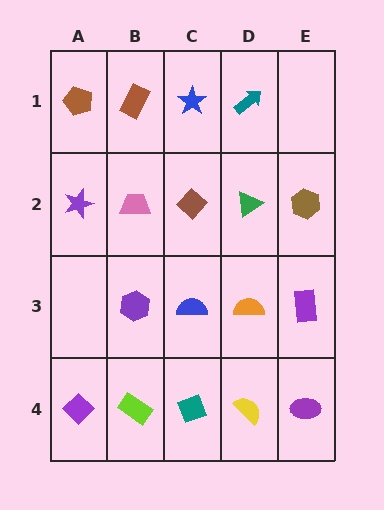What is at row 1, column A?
A brown pentagon.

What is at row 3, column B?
A purple hexagon.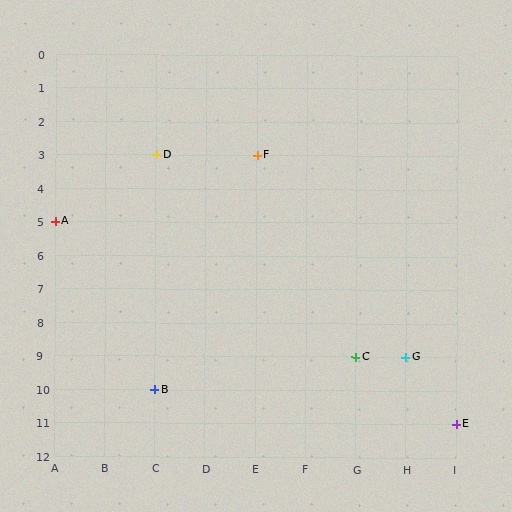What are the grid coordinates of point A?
Point A is at grid coordinates (A, 5).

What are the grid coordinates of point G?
Point G is at grid coordinates (H, 9).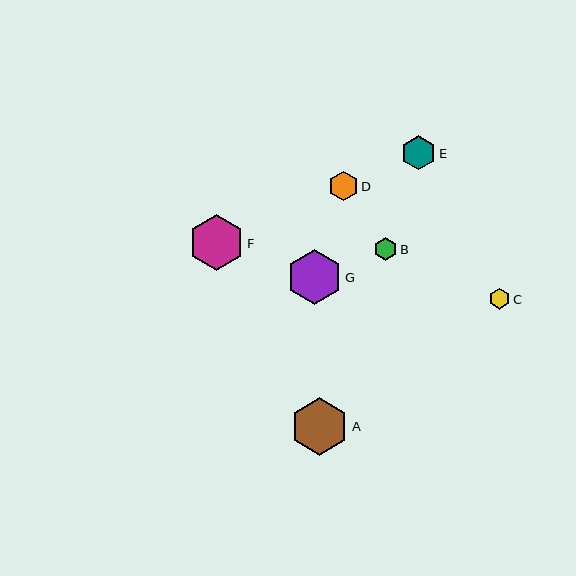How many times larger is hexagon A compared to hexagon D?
Hexagon A is approximately 2.0 times the size of hexagon D.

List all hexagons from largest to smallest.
From largest to smallest: A, F, G, E, D, B, C.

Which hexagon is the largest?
Hexagon A is the largest with a size of approximately 58 pixels.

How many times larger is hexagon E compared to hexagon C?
Hexagon E is approximately 1.6 times the size of hexagon C.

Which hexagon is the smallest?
Hexagon C is the smallest with a size of approximately 21 pixels.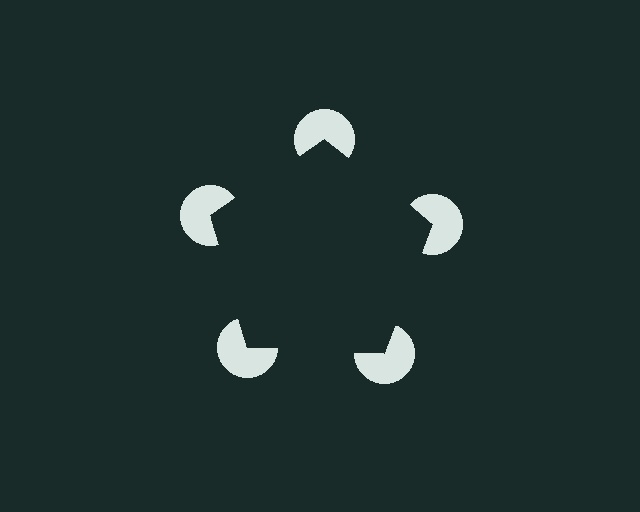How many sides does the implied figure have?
5 sides.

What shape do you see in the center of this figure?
An illusory pentagon — its edges are inferred from the aligned wedge cuts in the pac-man discs, not physically drawn.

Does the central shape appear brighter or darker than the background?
It typically appears slightly darker than the background, even though no actual brightness change is drawn.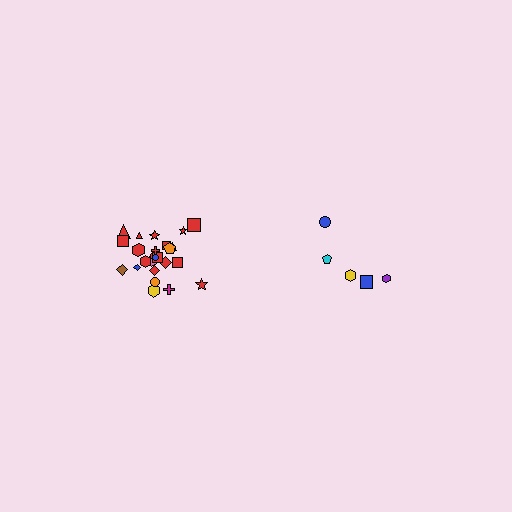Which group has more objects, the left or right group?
The left group.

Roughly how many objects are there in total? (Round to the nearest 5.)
Roughly 30 objects in total.